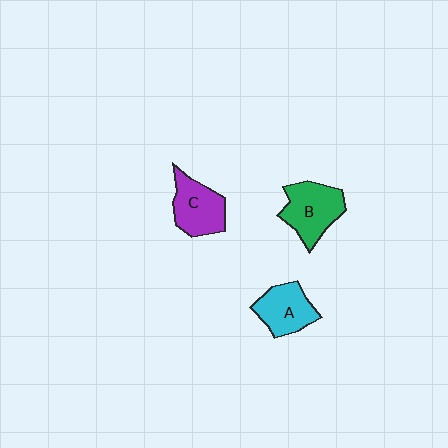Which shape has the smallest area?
Shape A (cyan).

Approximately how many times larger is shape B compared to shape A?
Approximately 1.2 times.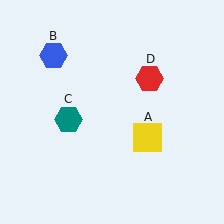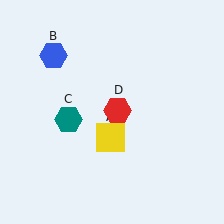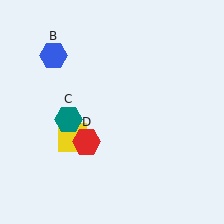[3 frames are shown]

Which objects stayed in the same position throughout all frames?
Blue hexagon (object B) and teal hexagon (object C) remained stationary.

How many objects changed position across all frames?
2 objects changed position: yellow square (object A), red hexagon (object D).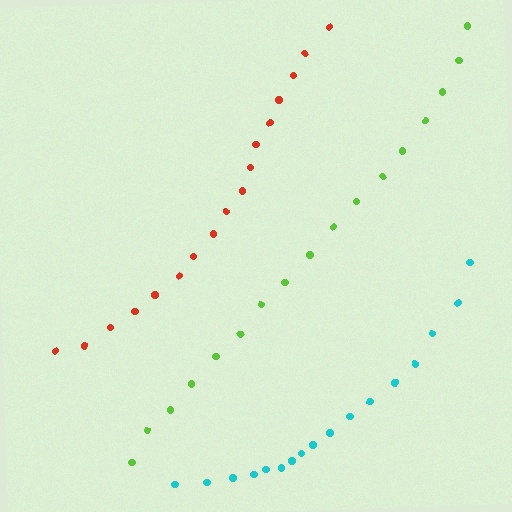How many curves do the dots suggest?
There are 3 distinct paths.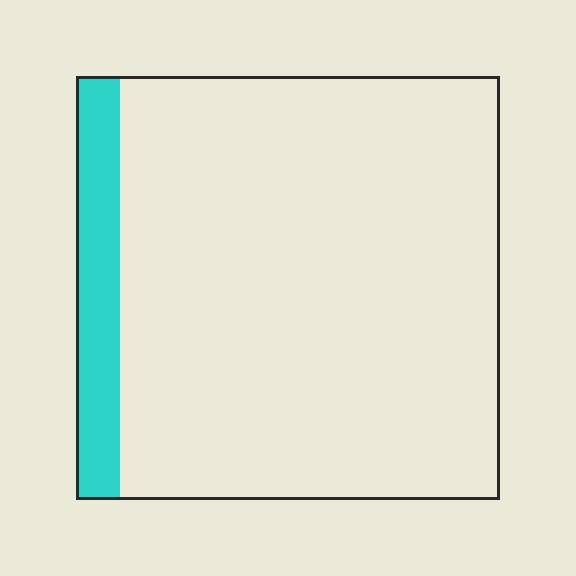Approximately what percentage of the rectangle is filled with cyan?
Approximately 10%.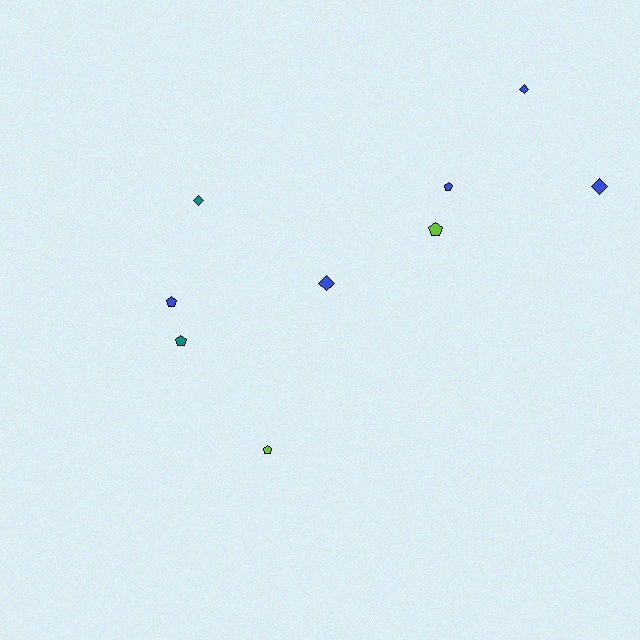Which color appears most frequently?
Blue, with 5 objects.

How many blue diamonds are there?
There are 3 blue diamonds.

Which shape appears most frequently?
Pentagon, with 5 objects.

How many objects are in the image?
There are 9 objects.